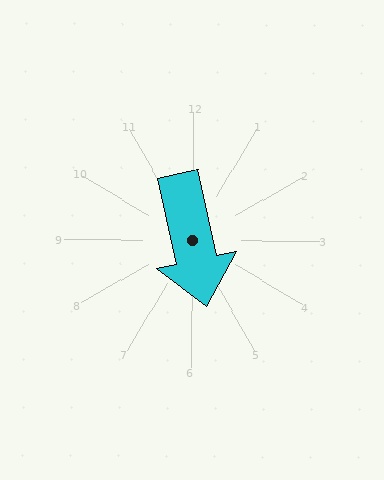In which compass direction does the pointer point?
South.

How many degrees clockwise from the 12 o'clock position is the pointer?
Approximately 168 degrees.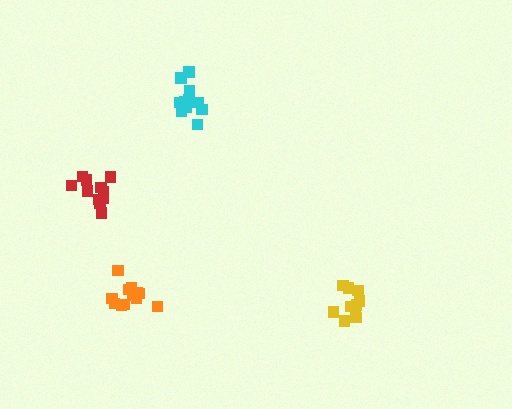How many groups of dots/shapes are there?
There are 4 groups.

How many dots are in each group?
Group 1: 10 dots, Group 2: 12 dots, Group 3: 11 dots, Group 4: 12 dots (45 total).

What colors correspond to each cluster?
The clusters are colored: yellow, cyan, red, orange.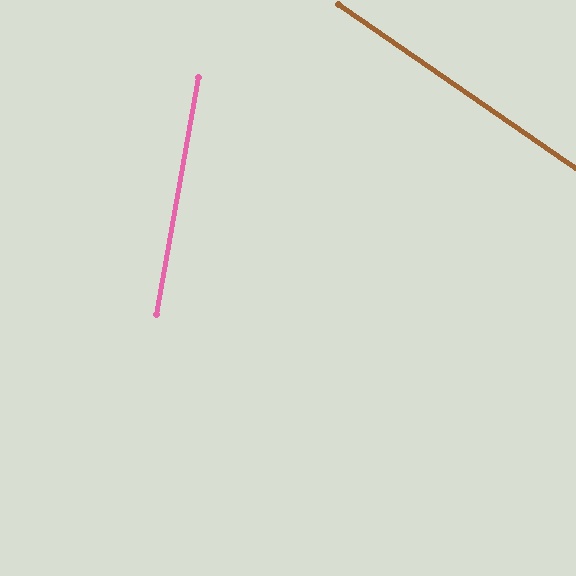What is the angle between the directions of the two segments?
Approximately 65 degrees.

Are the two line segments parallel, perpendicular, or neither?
Neither parallel nor perpendicular — they differ by about 65°.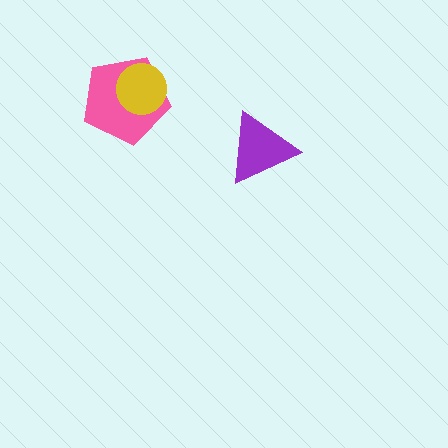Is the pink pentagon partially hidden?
Yes, it is partially covered by another shape.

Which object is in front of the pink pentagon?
The yellow circle is in front of the pink pentagon.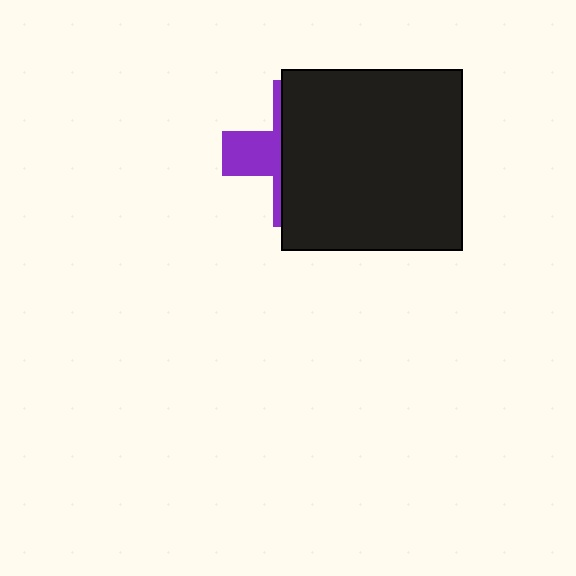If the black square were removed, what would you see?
You would see the complete purple cross.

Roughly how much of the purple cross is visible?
A small part of it is visible (roughly 31%).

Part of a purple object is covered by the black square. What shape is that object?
It is a cross.